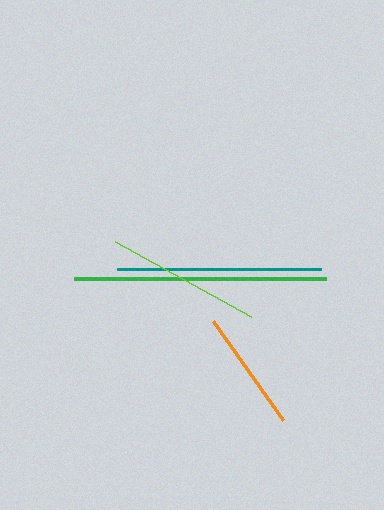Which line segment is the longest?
The green line is the longest at approximately 252 pixels.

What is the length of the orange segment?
The orange segment is approximately 121 pixels long.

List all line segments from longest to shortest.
From longest to shortest: green, teal, lime, orange.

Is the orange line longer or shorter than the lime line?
The lime line is longer than the orange line.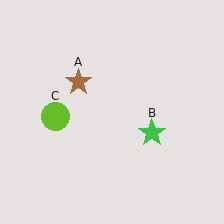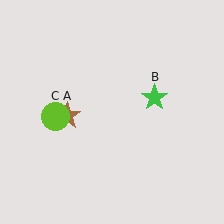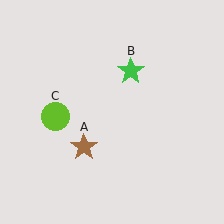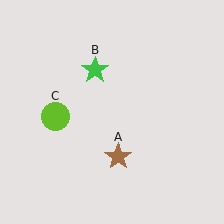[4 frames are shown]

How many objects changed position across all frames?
2 objects changed position: brown star (object A), green star (object B).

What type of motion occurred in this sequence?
The brown star (object A), green star (object B) rotated counterclockwise around the center of the scene.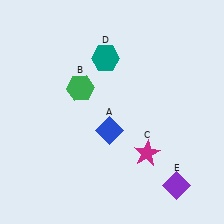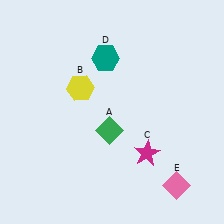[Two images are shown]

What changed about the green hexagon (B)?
In Image 1, B is green. In Image 2, it changed to yellow.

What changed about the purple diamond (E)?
In Image 1, E is purple. In Image 2, it changed to pink.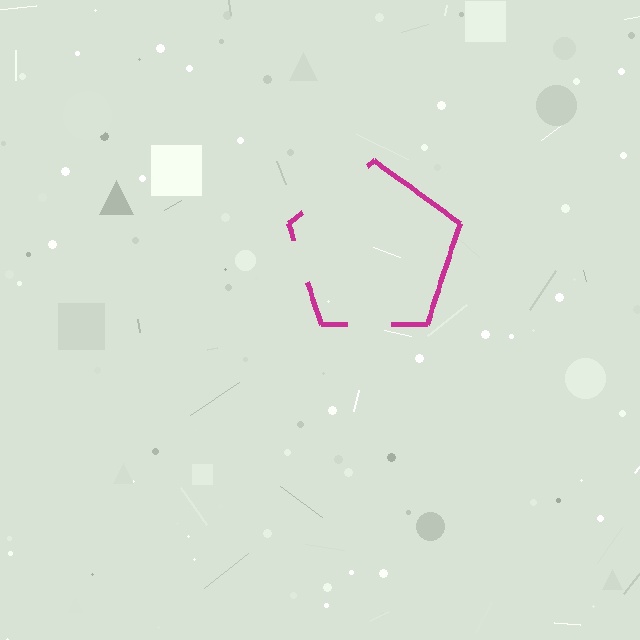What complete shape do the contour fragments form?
The contour fragments form a pentagon.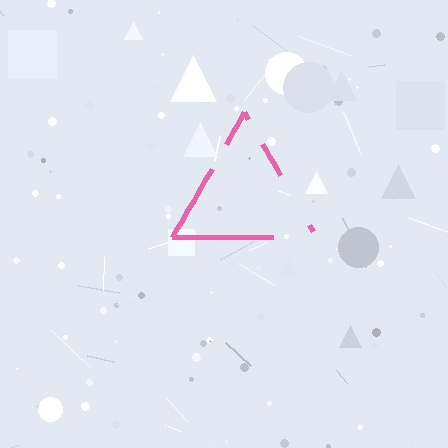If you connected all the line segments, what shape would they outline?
They would outline a triangle.